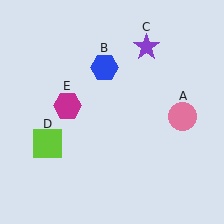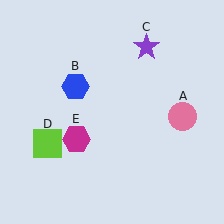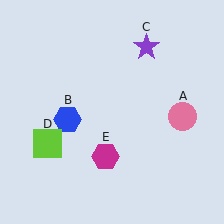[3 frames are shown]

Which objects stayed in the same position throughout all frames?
Pink circle (object A) and purple star (object C) and lime square (object D) remained stationary.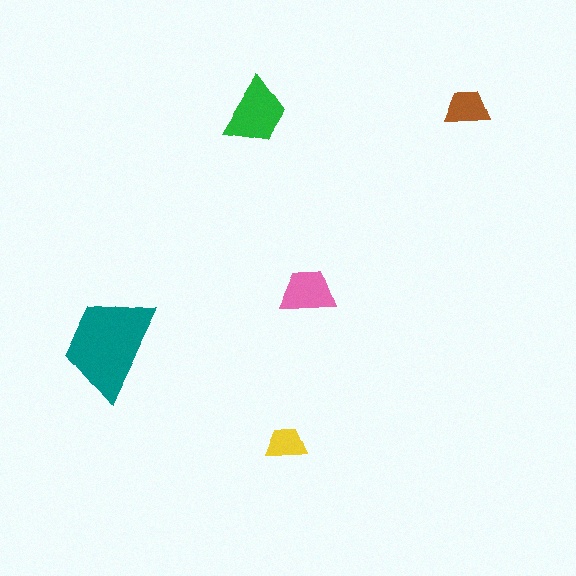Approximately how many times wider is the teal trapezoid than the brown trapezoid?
About 2.5 times wider.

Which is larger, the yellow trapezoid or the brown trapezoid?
The brown one.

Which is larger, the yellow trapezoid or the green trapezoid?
The green one.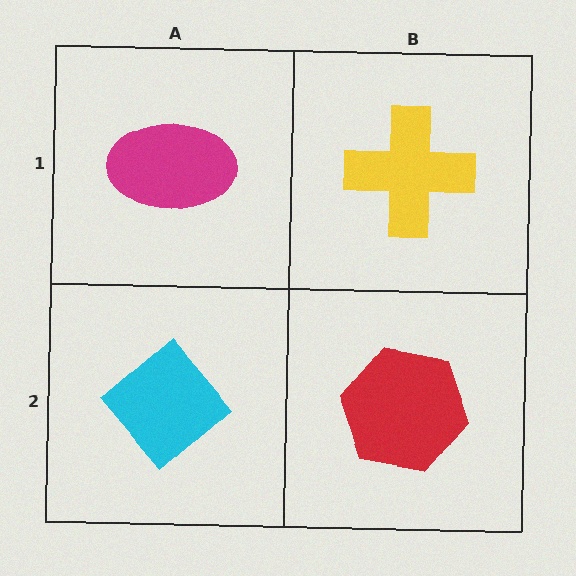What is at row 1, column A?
A magenta ellipse.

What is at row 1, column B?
A yellow cross.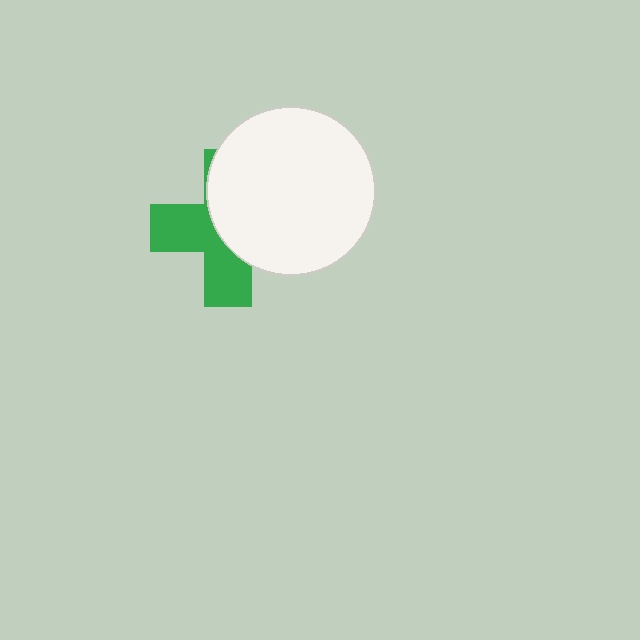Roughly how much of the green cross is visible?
About half of it is visible (roughly 47%).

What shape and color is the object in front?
The object in front is a white circle.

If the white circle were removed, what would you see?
You would see the complete green cross.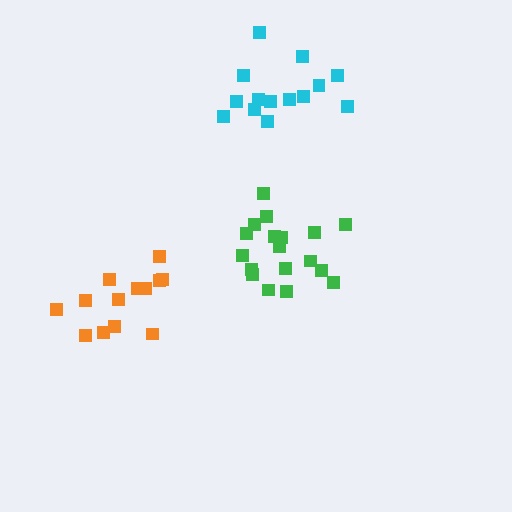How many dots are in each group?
Group 1: 18 dots, Group 2: 14 dots, Group 3: 13 dots (45 total).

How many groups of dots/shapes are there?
There are 3 groups.